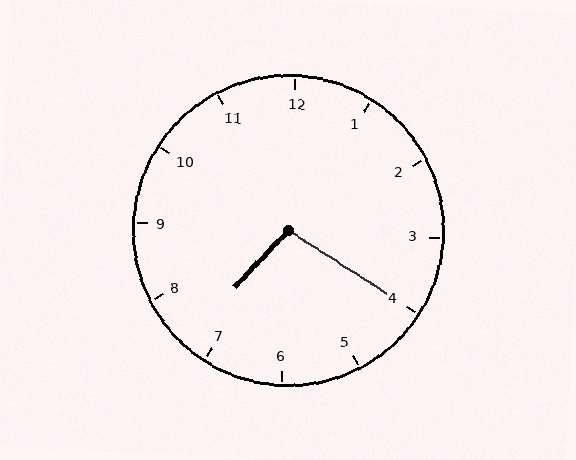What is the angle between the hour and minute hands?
Approximately 100 degrees.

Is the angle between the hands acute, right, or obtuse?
It is obtuse.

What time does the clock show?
7:20.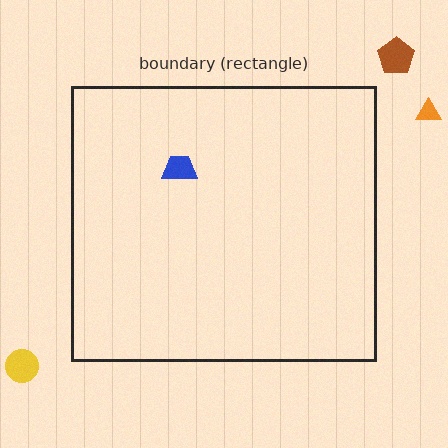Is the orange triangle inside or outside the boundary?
Outside.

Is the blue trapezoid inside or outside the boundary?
Inside.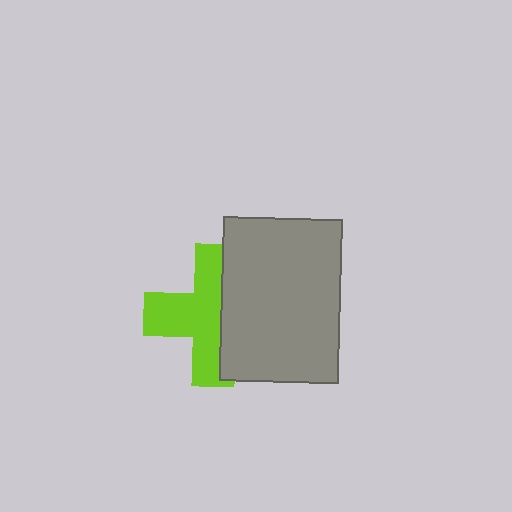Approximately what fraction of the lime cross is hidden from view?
Roughly 42% of the lime cross is hidden behind the gray rectangle.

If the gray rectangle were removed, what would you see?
You would see the complete lime cross.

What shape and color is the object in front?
The object in front is a gray rectangle.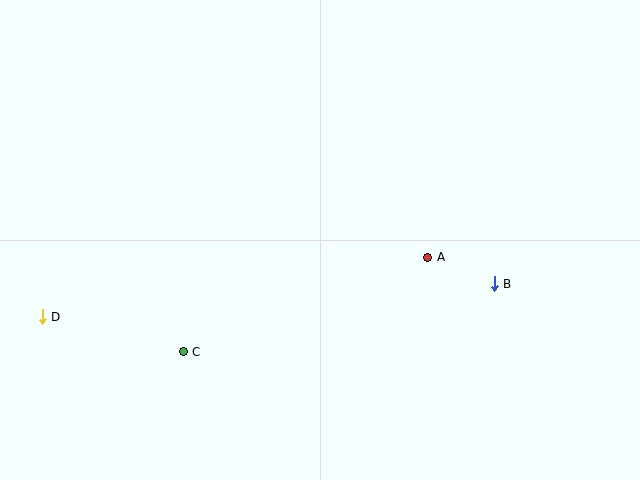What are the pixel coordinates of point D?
Point D is at (42, 317).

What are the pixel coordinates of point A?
Point A is at (428, 257).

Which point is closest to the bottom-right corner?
Point B is closest to the bottom-right corner.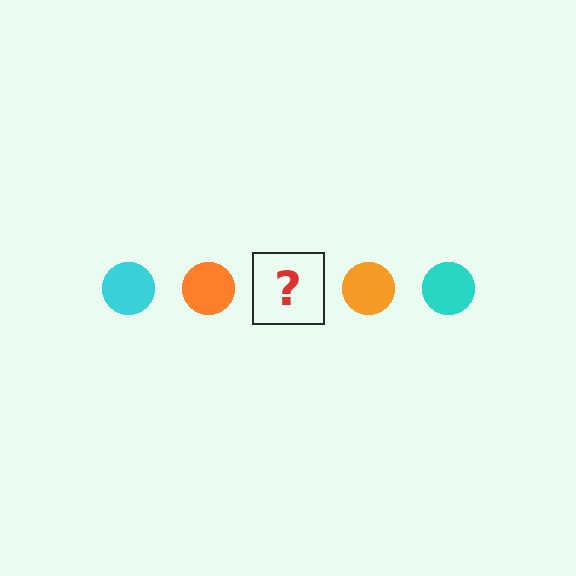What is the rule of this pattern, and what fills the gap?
The rule is that the pattern cycles through cyan, orange circles. The gap should be filled with a cyan circle.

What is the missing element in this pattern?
The missing element is a cyan circle.